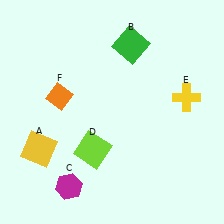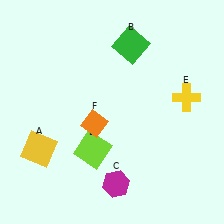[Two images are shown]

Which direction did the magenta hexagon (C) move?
The magenta hexagon (C) moved right.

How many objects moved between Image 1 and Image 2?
2 objects moved between the two images.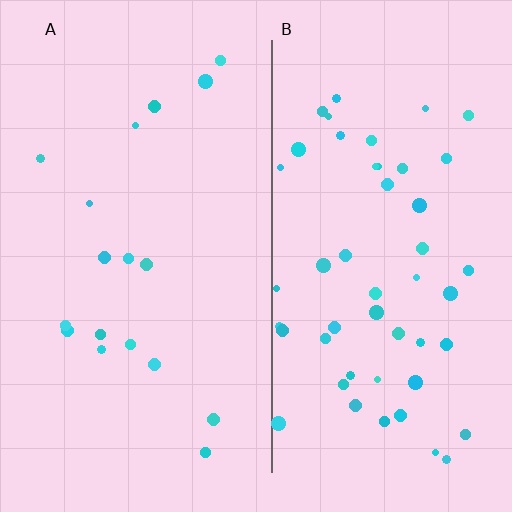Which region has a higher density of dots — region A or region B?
B (the right).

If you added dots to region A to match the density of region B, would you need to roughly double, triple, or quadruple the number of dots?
Approximately triple.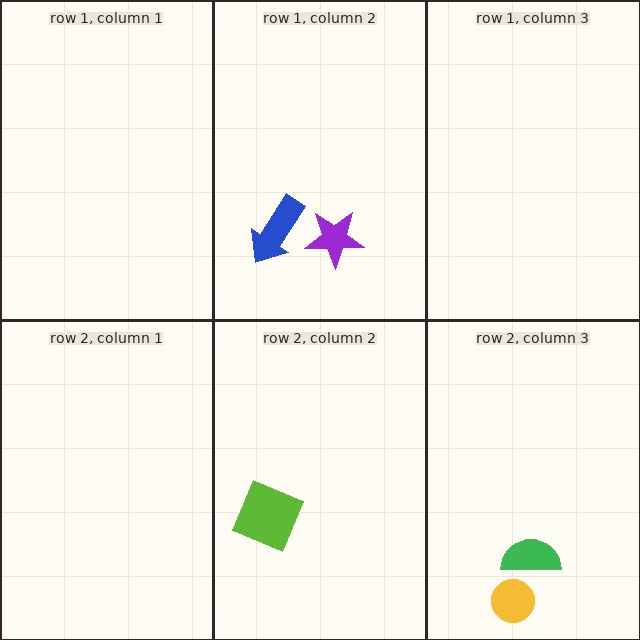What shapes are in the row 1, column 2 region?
The blue arrow, the purple star.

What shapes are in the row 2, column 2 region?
The lime square.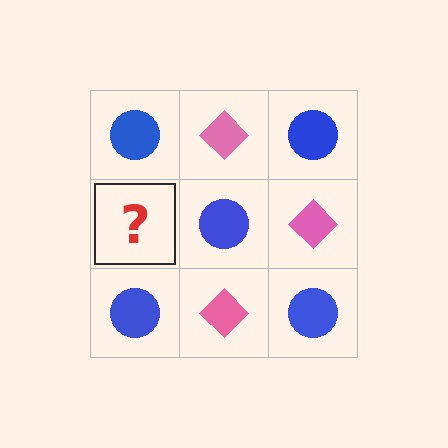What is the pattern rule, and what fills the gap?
The rule is that it alternates blue circle and pink diamond in a checkerboard pattern. The gap should be filled with a pink diamond.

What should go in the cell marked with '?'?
The missing cell should contain a pink diamond.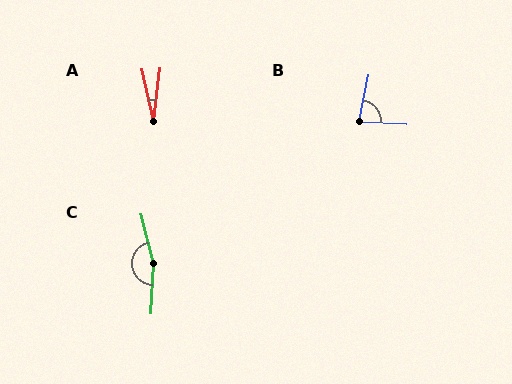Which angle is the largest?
C, at approximately 162 degrees.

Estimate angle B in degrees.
Approximately 81 degrees.